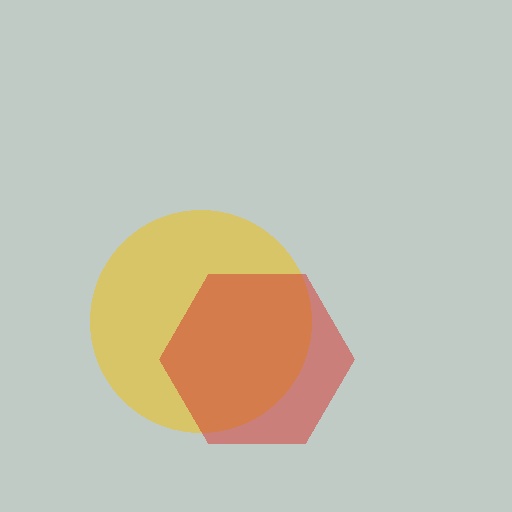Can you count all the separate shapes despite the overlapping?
Yes, there are 2 separate shapes.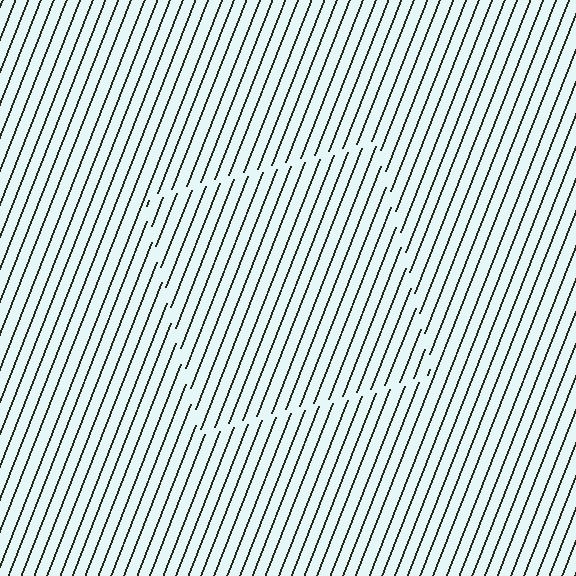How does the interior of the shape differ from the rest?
The interior of the shape contains the same grating, shifted by half a period — the contour is defined by the phase discontinuity where line-ends from the inner and outer gratings abut.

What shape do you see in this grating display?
An illusory square. The interior of the shape contains the same grating, shifted by half a period — the contour is defined by the phase discontinuity where line-ends from the inner and outer gratings abut.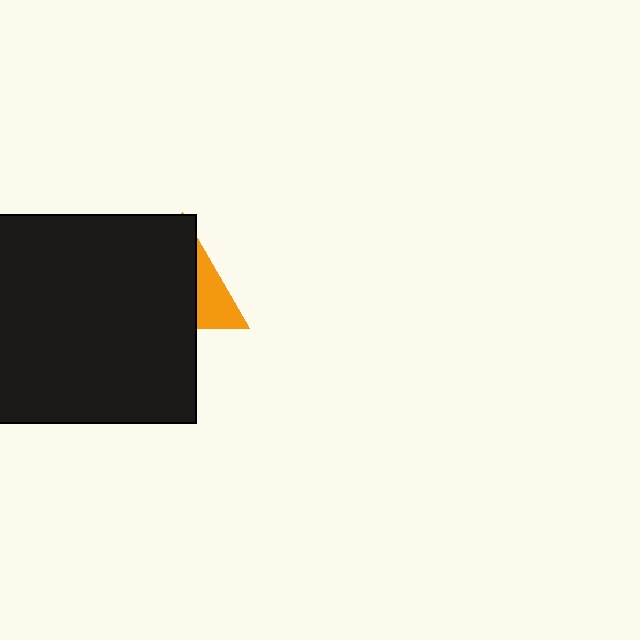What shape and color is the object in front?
The object in front is a black square.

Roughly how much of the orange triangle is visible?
A small part of it is visible (roughly 30%).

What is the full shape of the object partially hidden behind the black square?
The partially hidden object is an orange triangle.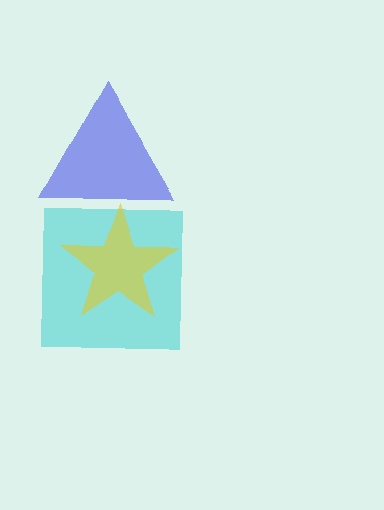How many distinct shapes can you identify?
There are 3 distinct shapes: a cyan square, a yellow star, a blue triangle.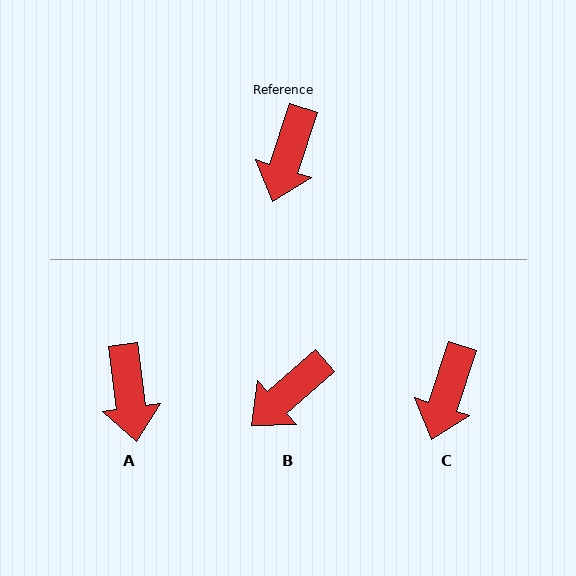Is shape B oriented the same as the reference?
No, it is off by about 30 degrees.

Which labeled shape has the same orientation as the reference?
C.